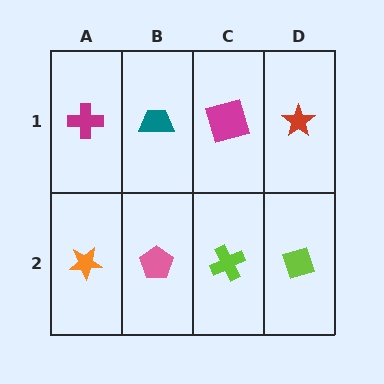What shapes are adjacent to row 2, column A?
A magenta cross (row 1, column A), a pink pentagon (row 2, column B).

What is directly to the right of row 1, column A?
A teal trapezoid.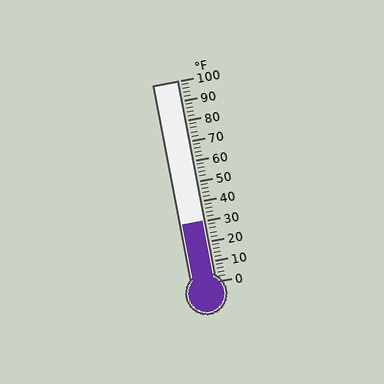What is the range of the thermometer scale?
The thermometer scale ranges from 0°F to 100°F.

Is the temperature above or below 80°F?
The temperature is below 80°F.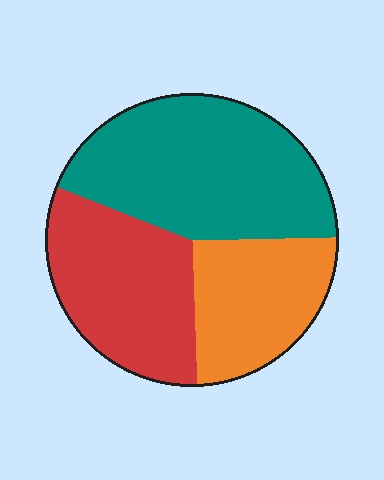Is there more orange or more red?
Red.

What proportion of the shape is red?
Red takes up about one third (1/3) of the shape.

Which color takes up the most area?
Teal, at roughly 45%.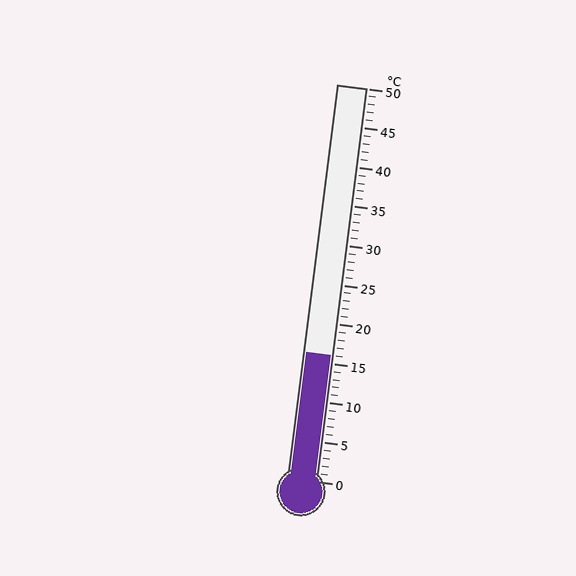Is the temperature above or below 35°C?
The temperature is below 35°C.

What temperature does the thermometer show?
The thermometer shows approximately 16°C.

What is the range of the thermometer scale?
The thermometer scale ranges from 0°C to 50°C.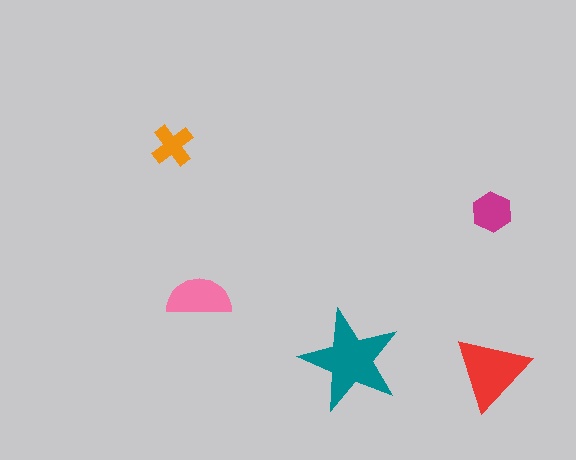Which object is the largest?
The teal star.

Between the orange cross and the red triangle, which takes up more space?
The red triangle.